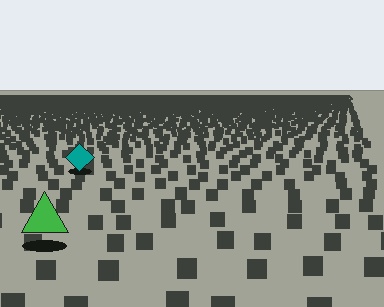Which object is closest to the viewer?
The green triangle is closest. The texture marks near it are larger and more spread out.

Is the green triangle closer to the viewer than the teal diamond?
Yes. The green triangle is closer — you can tell from the texture gradient: the ground texture is coarser near it.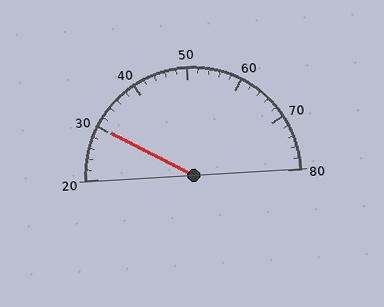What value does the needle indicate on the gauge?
The needle indicates approximately 30.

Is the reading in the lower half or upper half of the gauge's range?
The reading is in the lower half of the range (20 to 80).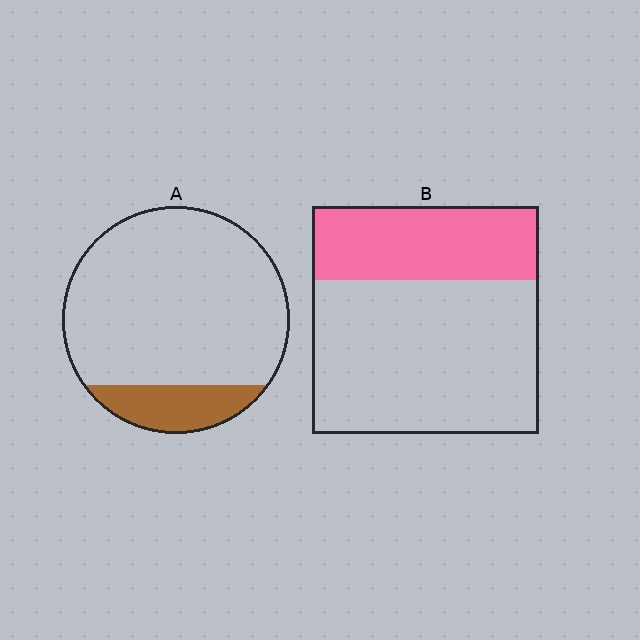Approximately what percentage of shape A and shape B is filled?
A is approximately 15% and B is approximately 30%.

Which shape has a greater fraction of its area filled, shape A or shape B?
Shape B.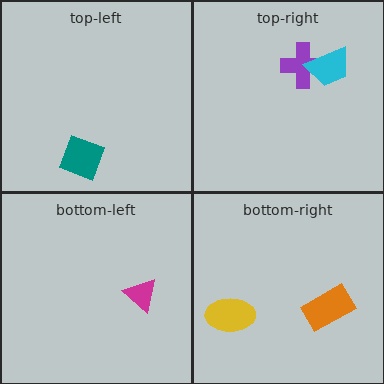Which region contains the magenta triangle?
The bottom-left region.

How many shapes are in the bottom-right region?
2.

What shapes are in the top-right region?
The purple cross, the cyan trapezoid.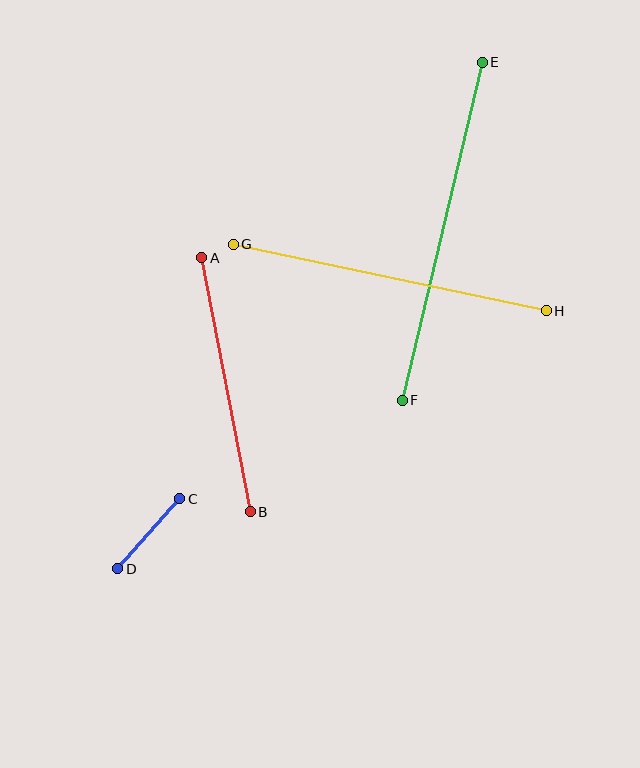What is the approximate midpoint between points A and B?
The midpoint is at approximately (226, 385) pixels.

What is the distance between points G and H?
The distance is approximately 320 pixels.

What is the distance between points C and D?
The distance is approximately 94 pixels.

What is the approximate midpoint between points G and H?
The midpoint is at approximately (390, 277) pixels.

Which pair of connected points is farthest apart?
Points E and F are farthest apart.